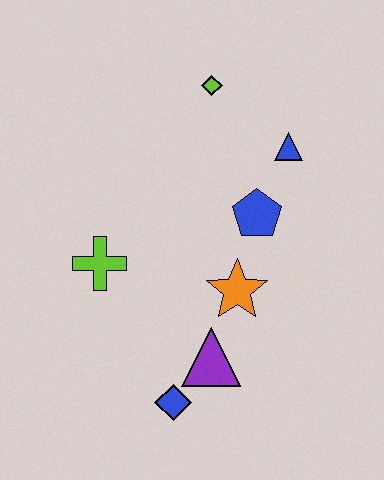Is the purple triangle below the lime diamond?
Yes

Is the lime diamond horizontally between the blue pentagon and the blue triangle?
No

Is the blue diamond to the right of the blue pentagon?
No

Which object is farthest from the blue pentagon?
The blue diamond is farthest from the blue pentagon.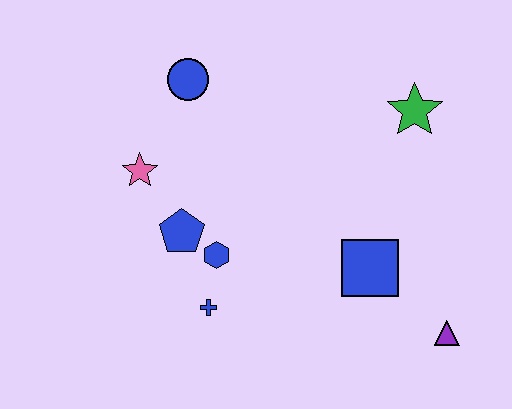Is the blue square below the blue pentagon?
Yes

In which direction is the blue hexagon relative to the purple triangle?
The blue hexagon is to the left of the purple triangle.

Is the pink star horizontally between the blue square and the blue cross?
No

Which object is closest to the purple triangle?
The blue square is closest to the purple triangle.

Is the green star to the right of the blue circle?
Yes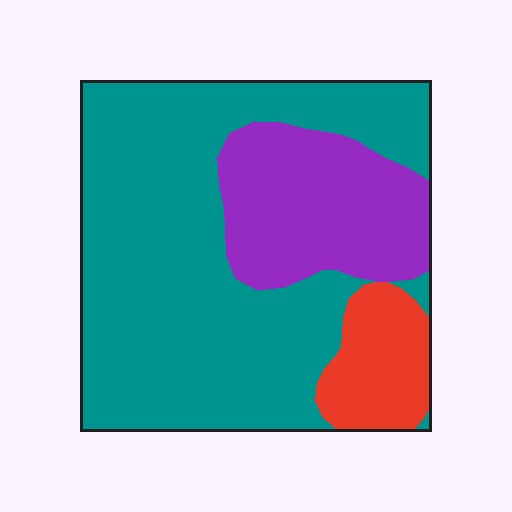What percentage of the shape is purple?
Purple covers about 25% of the shape.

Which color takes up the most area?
Teal, at roughly 65%.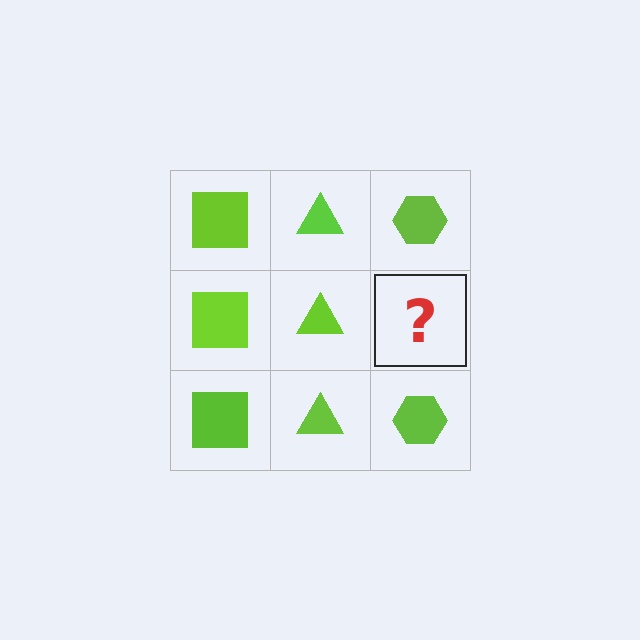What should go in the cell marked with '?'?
The missing cell should contain a lime hexagon.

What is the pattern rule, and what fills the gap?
The rule is that each column has a consistent shape. The gap should be filled with a lime hexagon.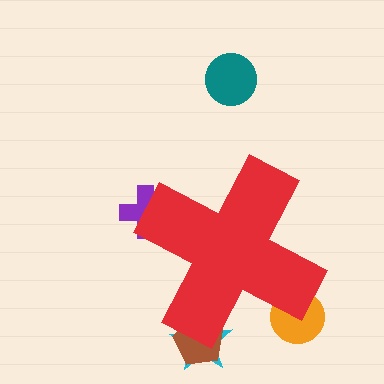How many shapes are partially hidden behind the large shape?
4 shapes are partially hidden.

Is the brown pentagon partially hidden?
Yes, the brown pentagon is partially hidden behind the red cross.